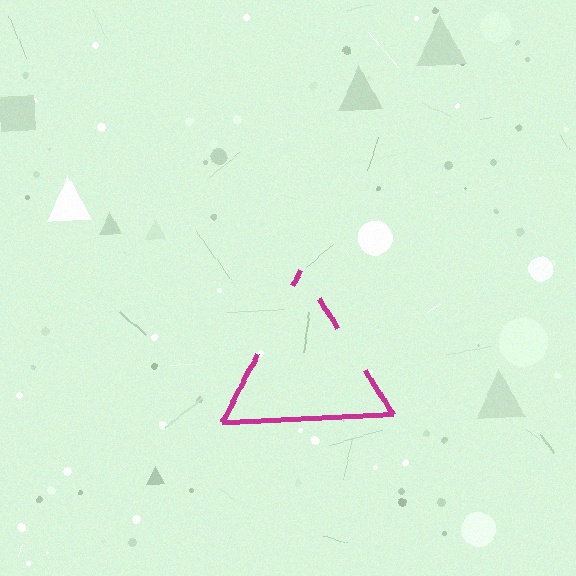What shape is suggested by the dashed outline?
The dashed outline suggests a triangle.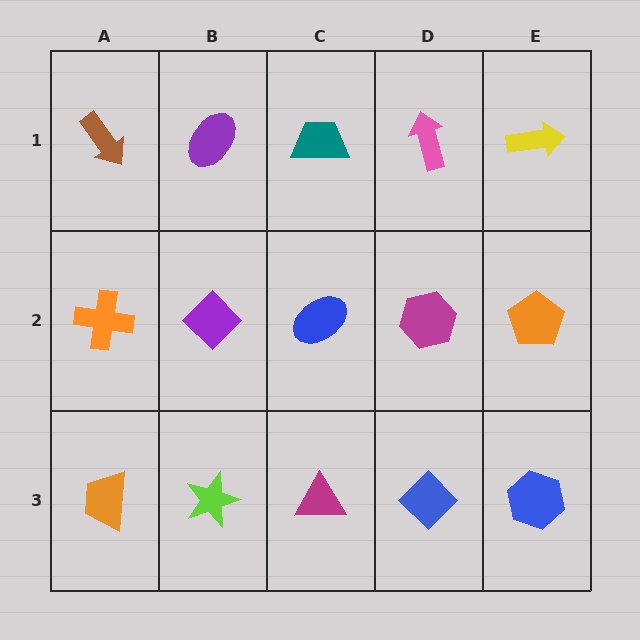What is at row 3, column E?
A blue hexagon.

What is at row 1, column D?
A pink arrow.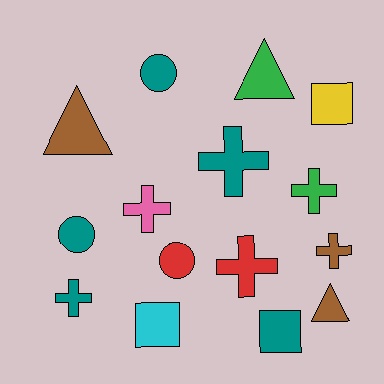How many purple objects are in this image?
There are no purple objects.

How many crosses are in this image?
There are 6 crosses.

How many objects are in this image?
There are 15 objects.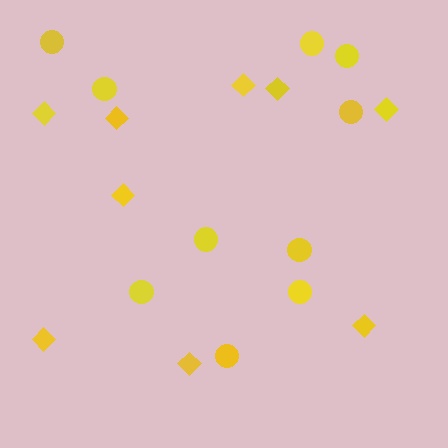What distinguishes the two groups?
There are 2 groups: one group of circles (10) and one group of diamonds (9).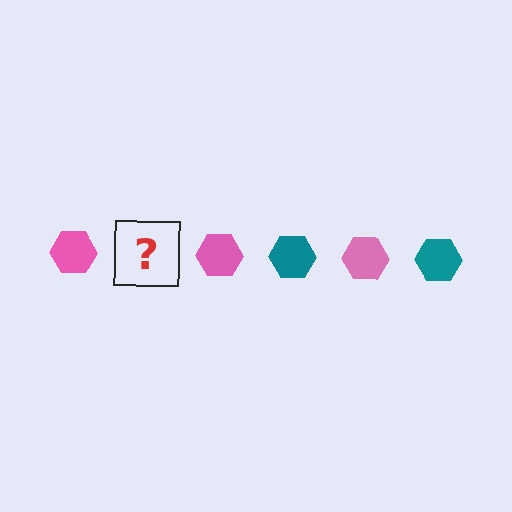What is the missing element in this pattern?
The missing element is a teal hexagon.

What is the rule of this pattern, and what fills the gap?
The rule is that the pattern cycles through pink, teal hexagons. The gap should be filled with a teal hexagon.